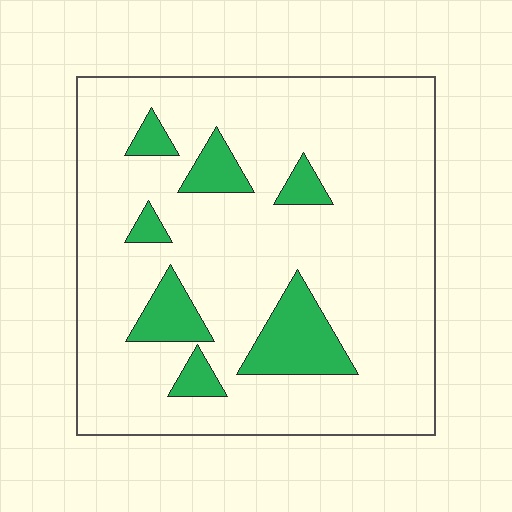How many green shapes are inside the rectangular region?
7.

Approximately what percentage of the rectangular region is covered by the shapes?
Approximately 15%.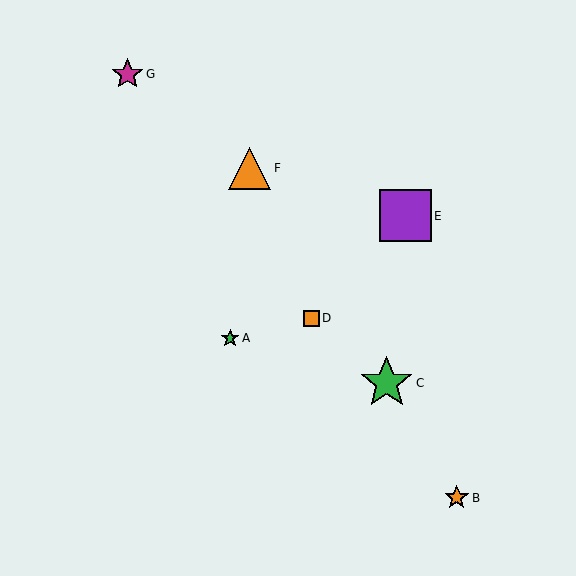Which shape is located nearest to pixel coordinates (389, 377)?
The green star (labeled C) at (387, 383) is nearest to that location.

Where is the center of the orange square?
The center of the orange square is at (311, 318).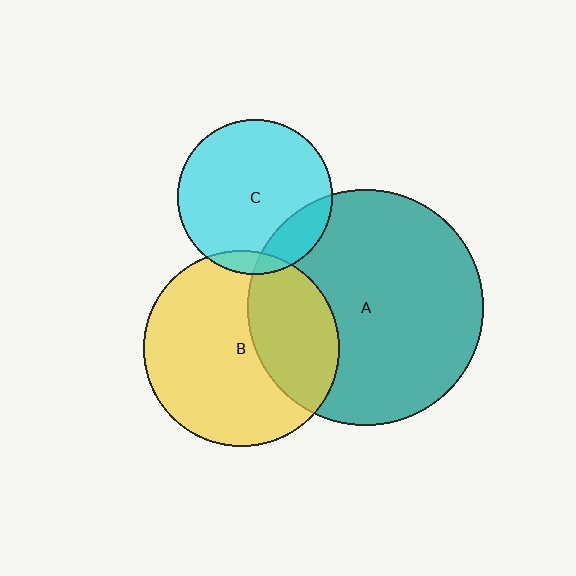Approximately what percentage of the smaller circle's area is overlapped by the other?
Approximately 35%.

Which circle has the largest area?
Circle A (teal).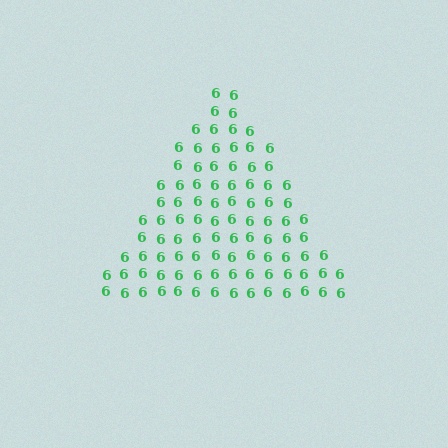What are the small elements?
The small elements are digit 6's.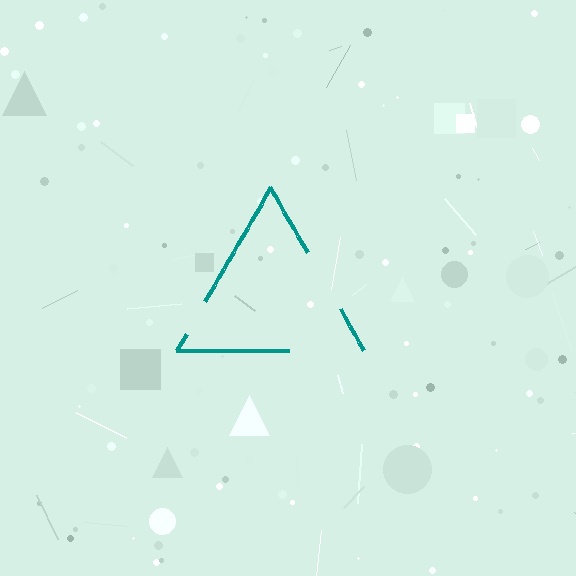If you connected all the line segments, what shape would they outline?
They would outline a triangle.